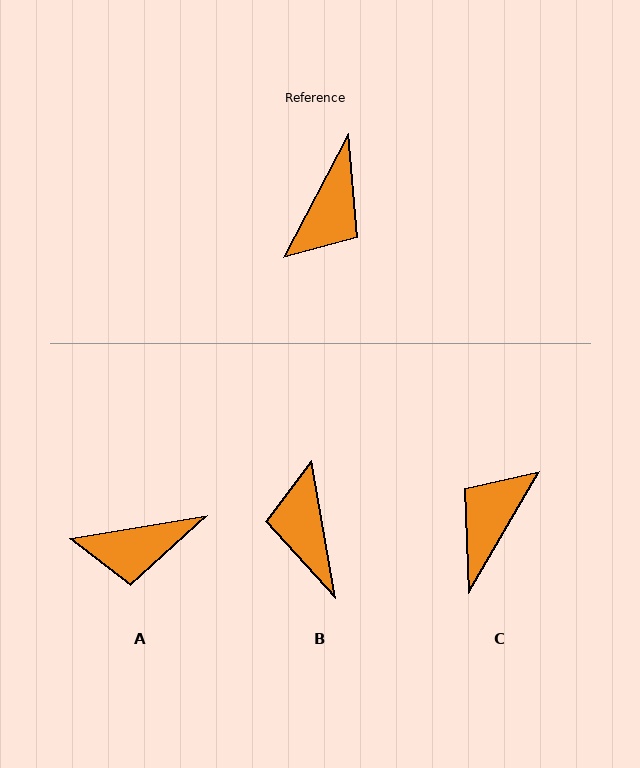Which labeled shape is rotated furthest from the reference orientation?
C, about 177 degrees away.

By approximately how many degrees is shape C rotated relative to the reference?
Approximately 177 degrees counter-clockwise.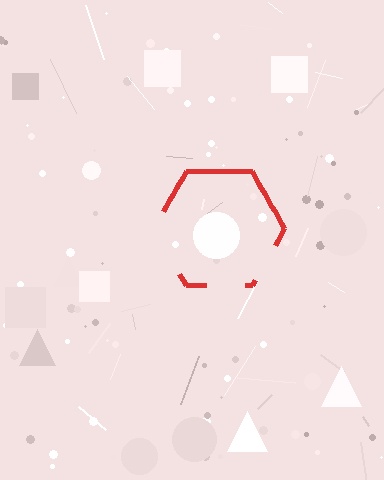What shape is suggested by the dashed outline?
The dashed outline suggests a hexagon.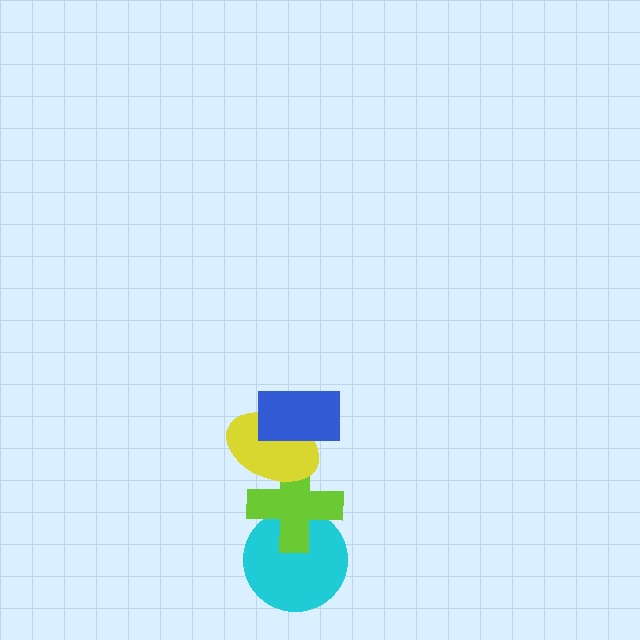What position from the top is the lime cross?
The lime cross is 3rd from the top.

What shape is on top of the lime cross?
The yellow ellipse is on top of the lime cross.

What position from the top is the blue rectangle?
The blue rectangle is 1st from the top.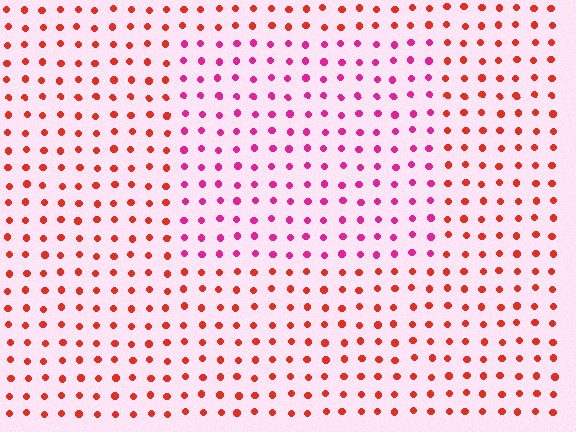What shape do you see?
I see a rectangle.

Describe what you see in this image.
The image is filled with small red elements in a uniform arrangement. A rectangle-shaped region is visible where the elements are tinted to a slightly different hue, forming a subtle color boundary.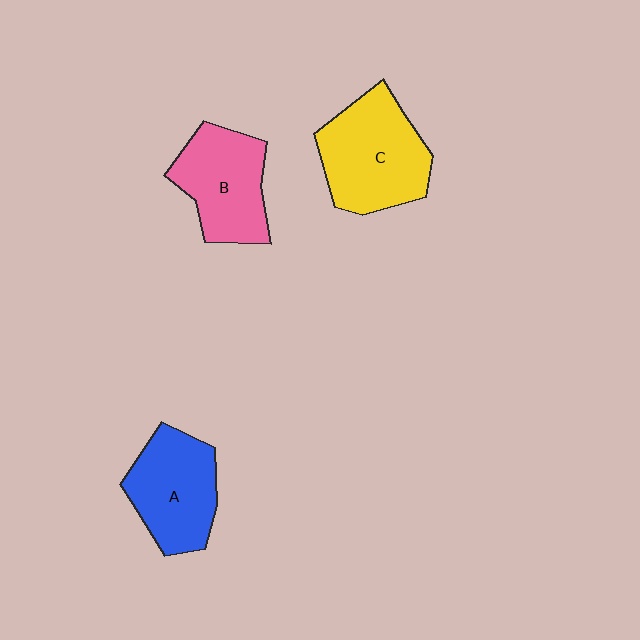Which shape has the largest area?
Shape C (yellow).